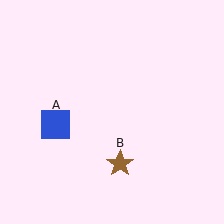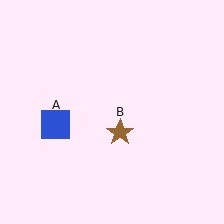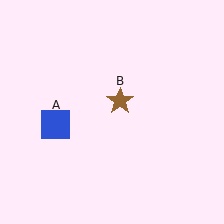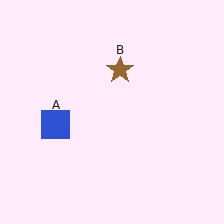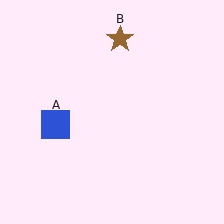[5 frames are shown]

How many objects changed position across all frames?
1 object changed position: brown star (object B).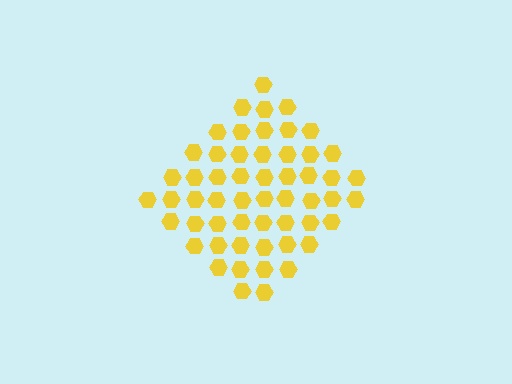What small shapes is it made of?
It is made of small hexagons.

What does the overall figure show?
The overall figure shows a diamond.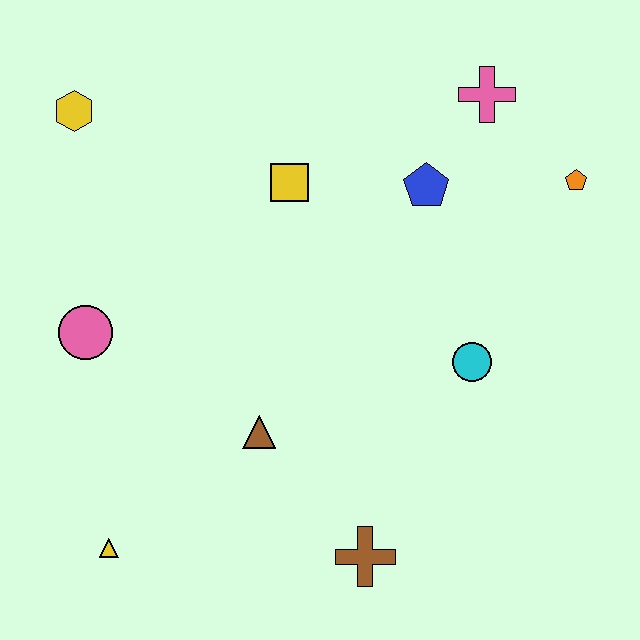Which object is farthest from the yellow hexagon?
The brown cross is farthest from the yellow hexagon.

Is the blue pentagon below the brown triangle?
No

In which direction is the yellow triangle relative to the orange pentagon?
The yellow triangle is to the left of the orange pentagon.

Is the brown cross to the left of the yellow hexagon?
No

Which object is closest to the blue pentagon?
The pink cross is closest to the blue pentagon.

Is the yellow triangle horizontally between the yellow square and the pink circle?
Yes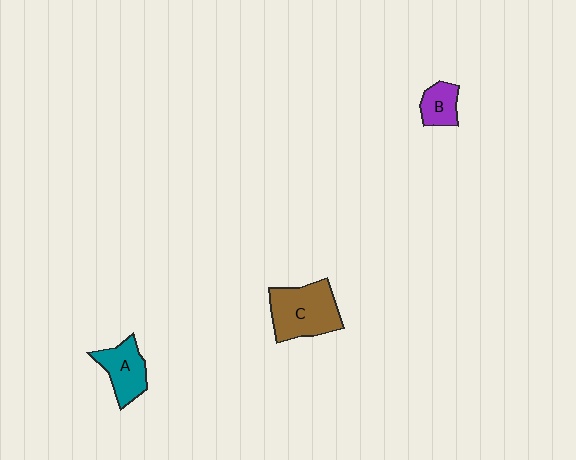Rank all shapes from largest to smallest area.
From largest to smallest: C (brown), A (teal), B (purple).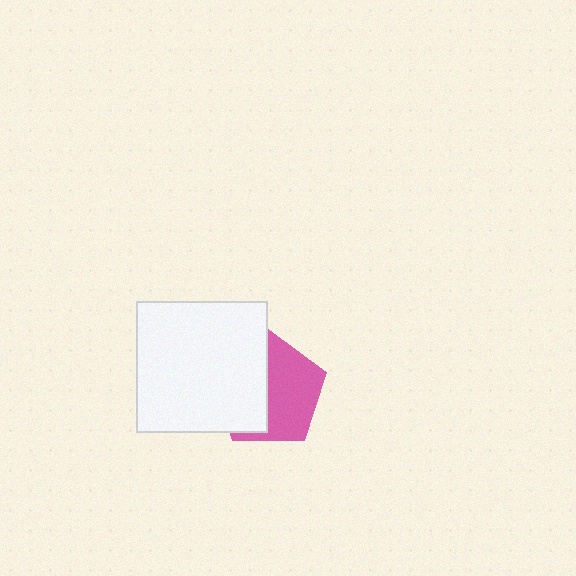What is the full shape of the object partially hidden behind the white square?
The partially hidden object is a pink pentagon.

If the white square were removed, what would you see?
You would see the complete pink pentagon.